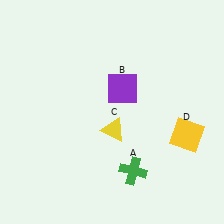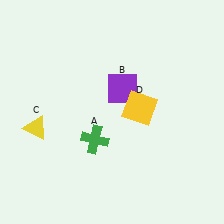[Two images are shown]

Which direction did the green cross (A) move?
The green cross (A) moved left.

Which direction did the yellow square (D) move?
The yellow square (D) moved left.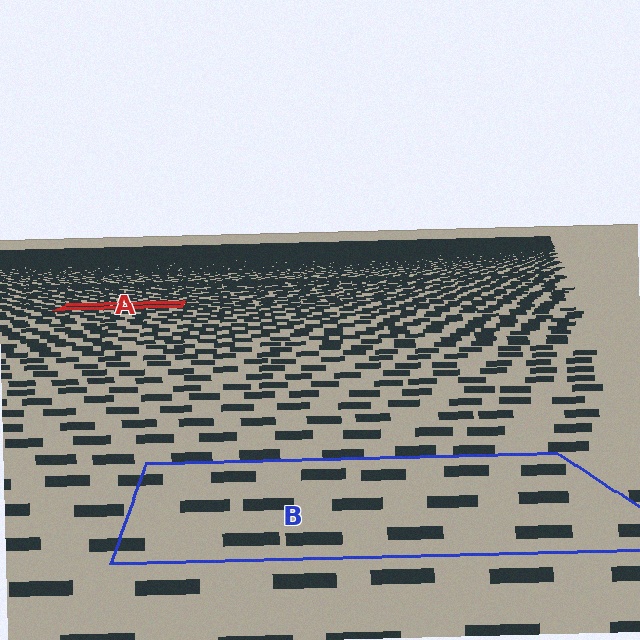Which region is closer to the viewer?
Region B is closer. The texture elements there are larger and more spread out.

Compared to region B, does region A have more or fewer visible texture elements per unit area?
Region A has more texture elements per unit area — they are packed more densely because it is farther away.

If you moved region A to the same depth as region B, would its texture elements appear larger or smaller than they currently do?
They would appear larger. At a closer depth, the same texture elements are projected at a bigger on-screen size.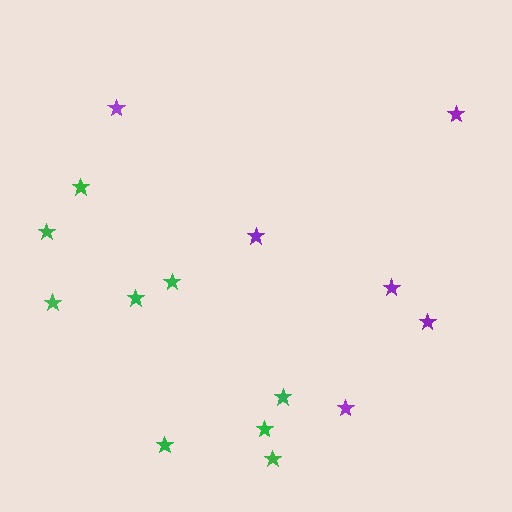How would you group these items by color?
There are 2 groups: one group of green stars (9) and one group of purple stars (6).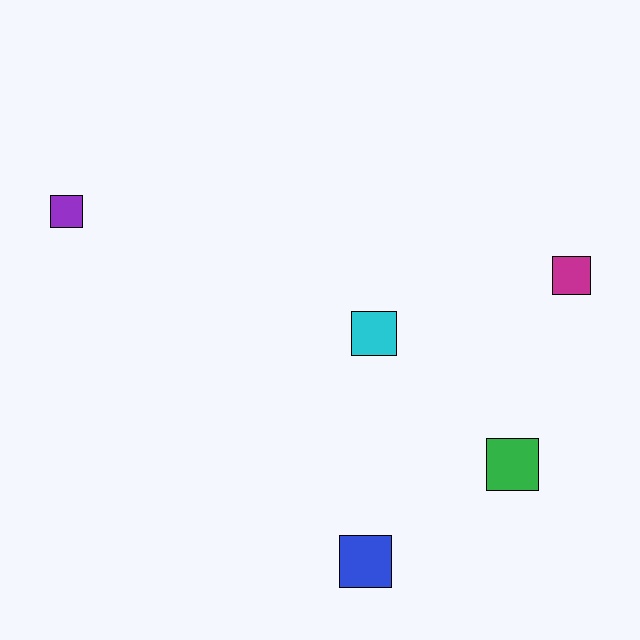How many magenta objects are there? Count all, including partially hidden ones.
There is 1 magenta object.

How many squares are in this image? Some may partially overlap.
There are 5 squares.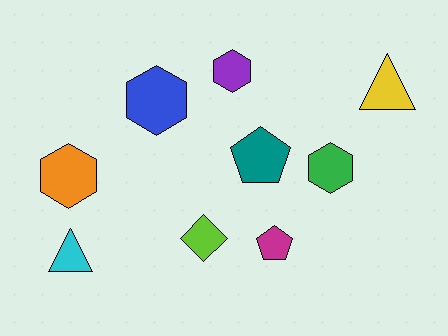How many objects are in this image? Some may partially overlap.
There are 9 objects.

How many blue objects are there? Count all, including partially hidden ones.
There is 1 blue object.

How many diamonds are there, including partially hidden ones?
There is 1 diamond.